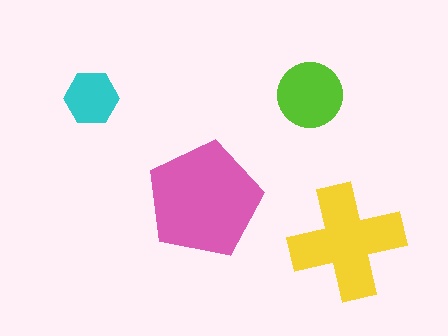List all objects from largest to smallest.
The pink pentagon, the yellow cross, the lime circle, the cyan hexagon.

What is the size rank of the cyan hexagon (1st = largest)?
4th.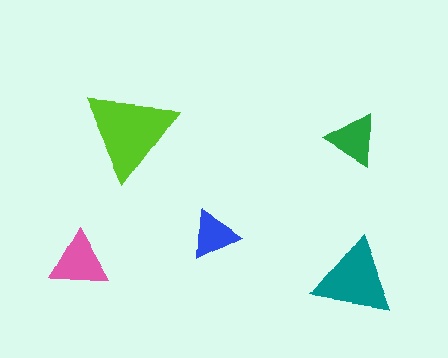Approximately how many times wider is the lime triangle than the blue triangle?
About 2 times wider.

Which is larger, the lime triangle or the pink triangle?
The lime one.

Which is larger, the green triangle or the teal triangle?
The teal one.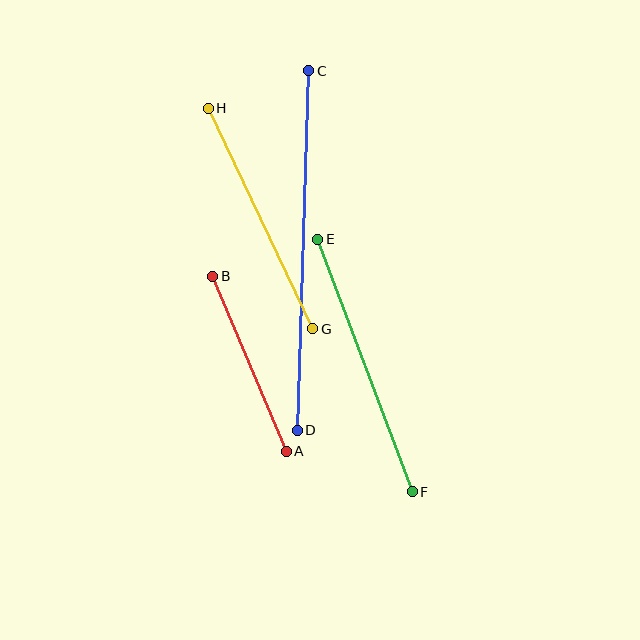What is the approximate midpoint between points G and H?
The midpoint is at approximately (261, 218) pixels.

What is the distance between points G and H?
The distance is approximately 244 pixels.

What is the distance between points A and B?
The distance is approximately 189 pixels.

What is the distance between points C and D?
The distance is approximately 360 pixels.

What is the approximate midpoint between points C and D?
The midpoint is at approximately (303, 251) pixels.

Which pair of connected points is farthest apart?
Points C and D are farthest apart.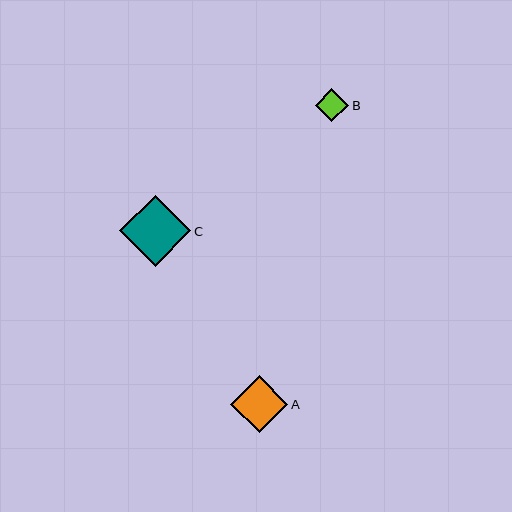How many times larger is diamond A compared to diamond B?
Diamond A is approximately 1.7 times the size of diamond B.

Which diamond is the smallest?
Diamond B is the smallest with a size of approximately 33 pixels.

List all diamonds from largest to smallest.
From largest to smallest: C, A, B.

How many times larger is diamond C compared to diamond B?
Diamond C is approximately 2.1 times the size of diamond B.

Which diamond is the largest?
Diamond C is the largest with a size of approximately 71 pixels.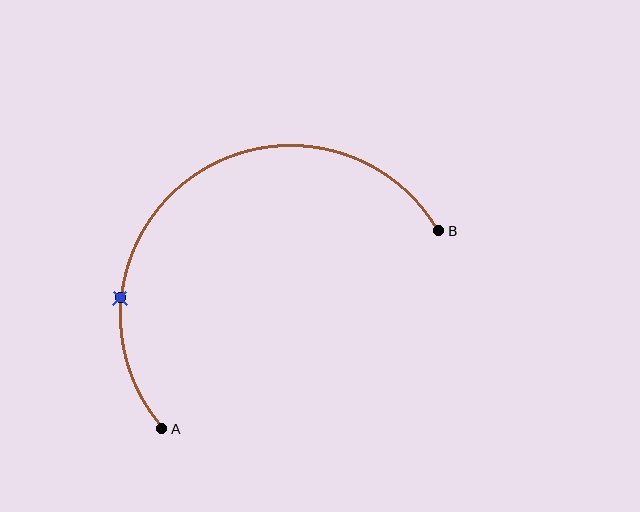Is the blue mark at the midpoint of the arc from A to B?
No. The blue mark lies on the arc but is closer to endpoint A. The arc midpoint would be at the point on the curve equidistant along the arc from both A and B.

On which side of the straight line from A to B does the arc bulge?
The arc bulges above and to the left of the straight line connecting A and B.